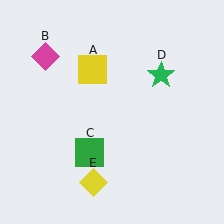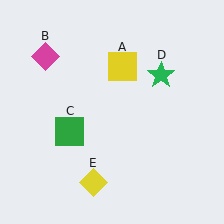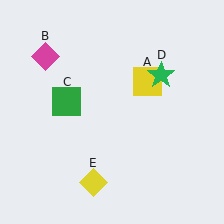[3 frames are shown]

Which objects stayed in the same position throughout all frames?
Magenta diamond (object B) and green star (object D) and yellow diamond (object E) remained stationary.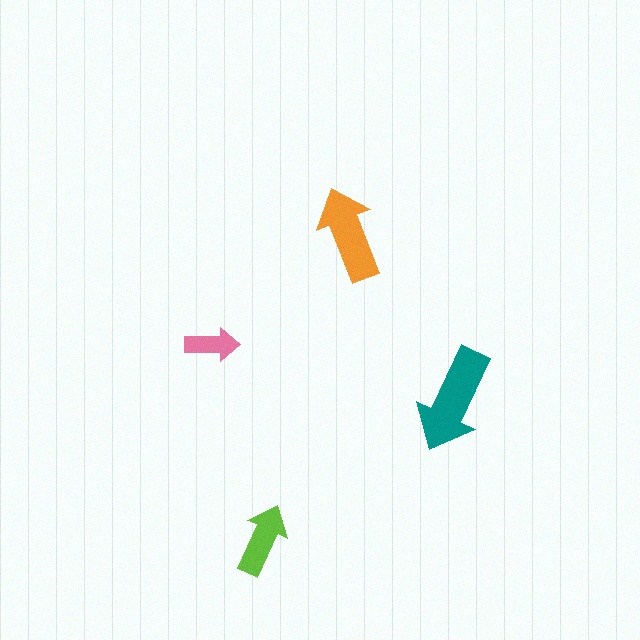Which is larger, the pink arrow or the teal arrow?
The teal one.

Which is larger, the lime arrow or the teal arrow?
The teal one.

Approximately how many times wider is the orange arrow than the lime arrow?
About 1.5 times wider.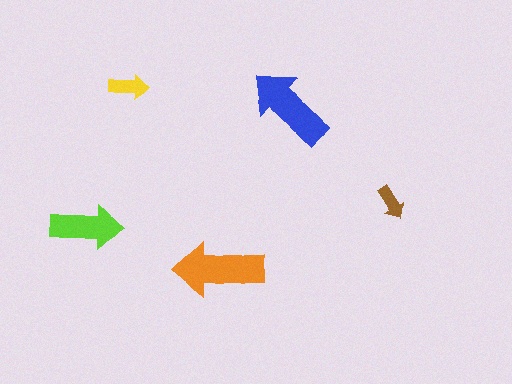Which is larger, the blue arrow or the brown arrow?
The blue one.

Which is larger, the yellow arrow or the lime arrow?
The lime one.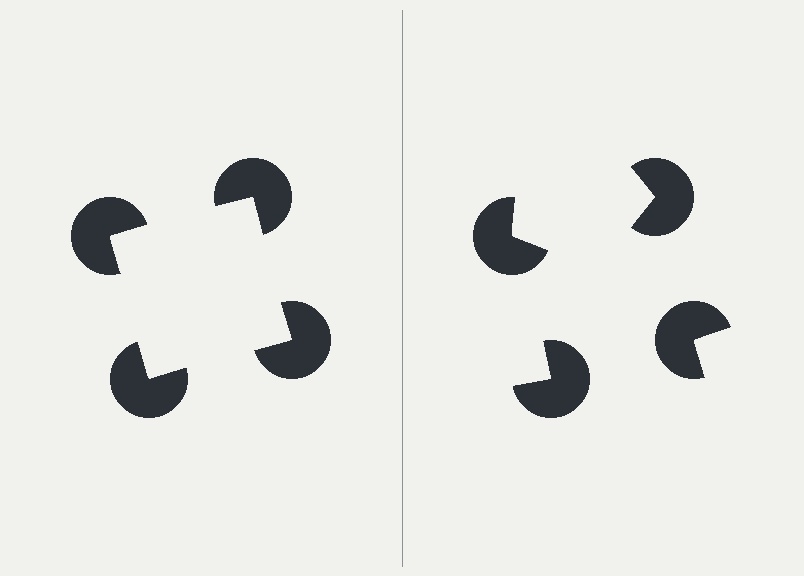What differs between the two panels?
The pac-man discs are positioned identically on both sides; only the wedge orientations differ. On the left they align to a square; on the right they are misaligned.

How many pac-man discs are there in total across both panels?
8 — 4 on each side.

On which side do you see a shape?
An illusory square appears on the left side. On the right side the wedge cuts are rotated, so no coherent shape forms.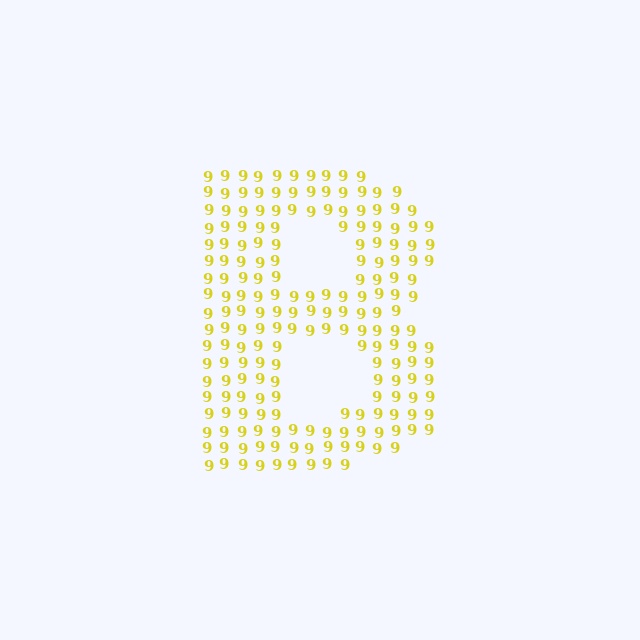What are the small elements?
The small elements are digit 9's.